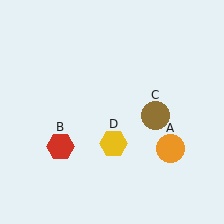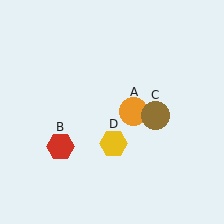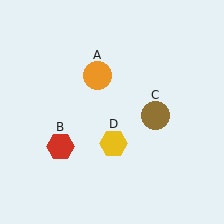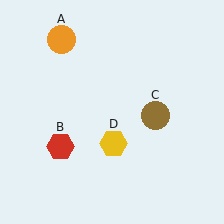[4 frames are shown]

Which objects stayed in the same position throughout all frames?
Red hexagon (object B) and brown circle (object C) and yellow hexagon (object D) remained stationary.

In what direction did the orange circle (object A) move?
The orange circle (object A) moved up and to the left.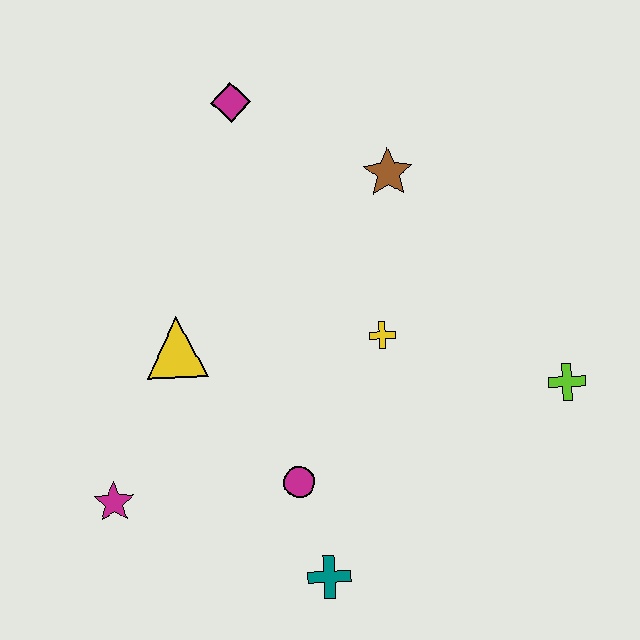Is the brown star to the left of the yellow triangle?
No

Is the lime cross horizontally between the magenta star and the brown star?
No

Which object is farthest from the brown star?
The magenta star is farthest from the brown star.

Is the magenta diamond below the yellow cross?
No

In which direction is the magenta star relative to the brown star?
The magenta star is below the brown star.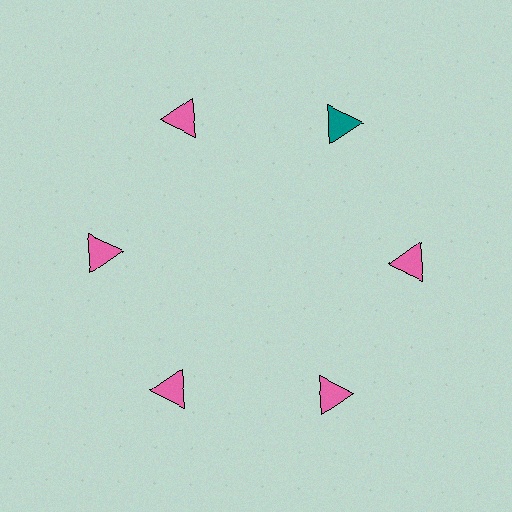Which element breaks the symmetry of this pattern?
The teal triangle at roughly the 1 o'clock position breaks the symmetry. All other shapes are pink triangles.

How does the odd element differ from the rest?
It has a different color: teal instead of pink.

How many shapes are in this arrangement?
There are 6 shapes arranged in a ring pattern.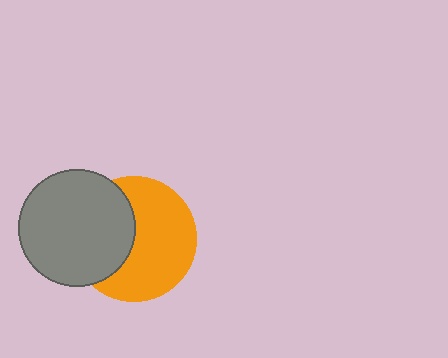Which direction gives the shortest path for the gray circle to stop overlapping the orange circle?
Moving left gives the shortest separation.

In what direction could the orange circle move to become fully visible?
The orange circle could move right. That would shift it out from behind the gray circle entirely.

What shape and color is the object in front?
The object in front is a gray circle.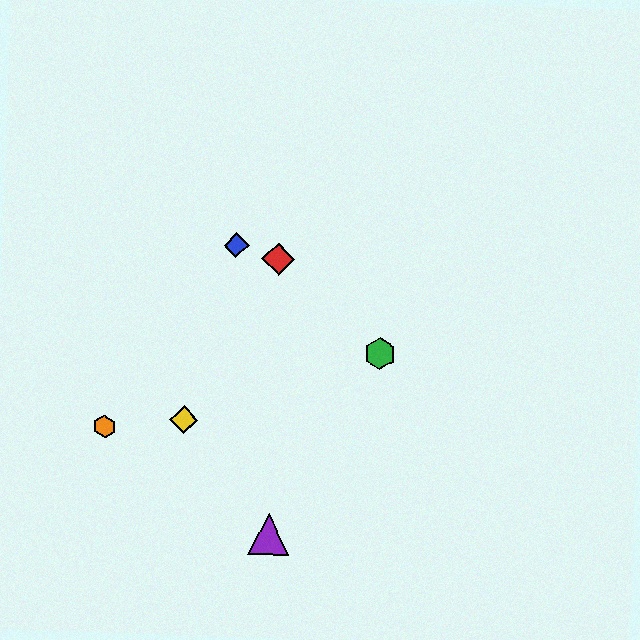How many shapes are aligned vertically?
2 shapes (the red diamond, the purple triangle) are aligned vertically.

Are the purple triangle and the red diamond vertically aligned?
Yes, both are at x≈268.